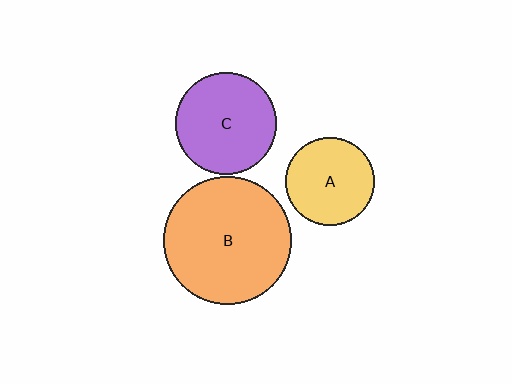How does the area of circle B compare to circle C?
Approximately 1.6 times.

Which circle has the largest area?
Circle B (orange).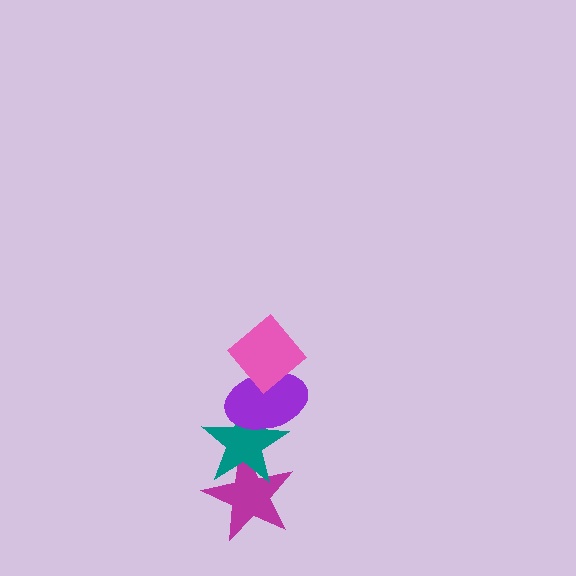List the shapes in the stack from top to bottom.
From top to bottom: the pink diamond, the purple ellipse, the teal star, the magenta star.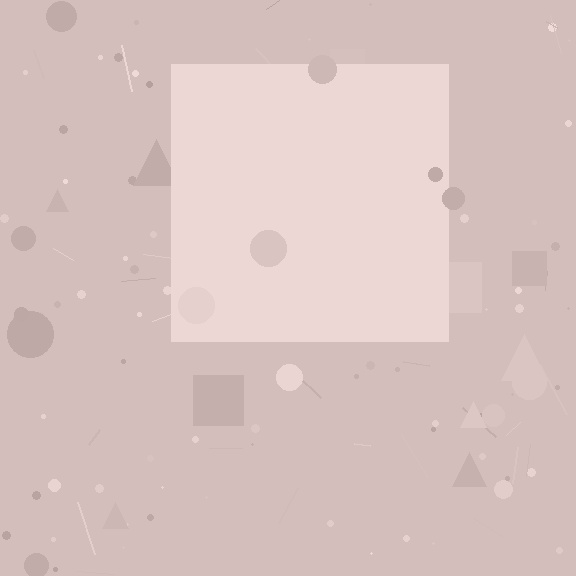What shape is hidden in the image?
A square is hidden in the image.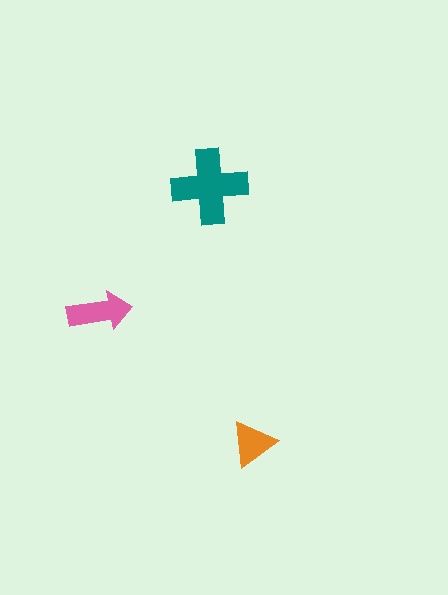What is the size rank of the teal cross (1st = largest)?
1st.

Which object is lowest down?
The orange triangle is bottommost.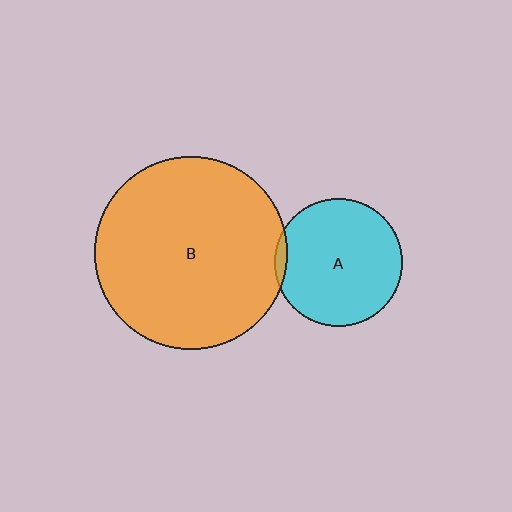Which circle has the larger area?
Circle B (orange).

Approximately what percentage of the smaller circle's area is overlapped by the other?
Approximately 5%.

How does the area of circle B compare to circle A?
Approximately 2.3 times.